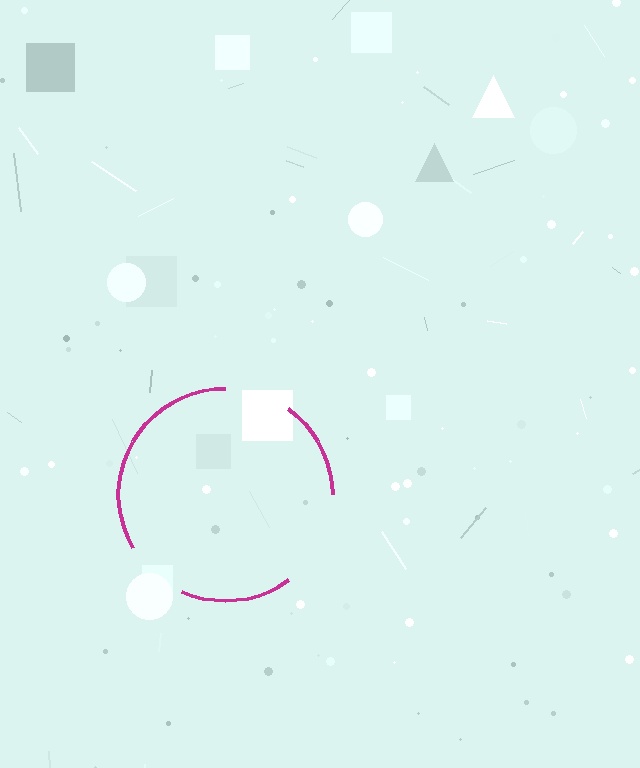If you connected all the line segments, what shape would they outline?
They would outline a circle.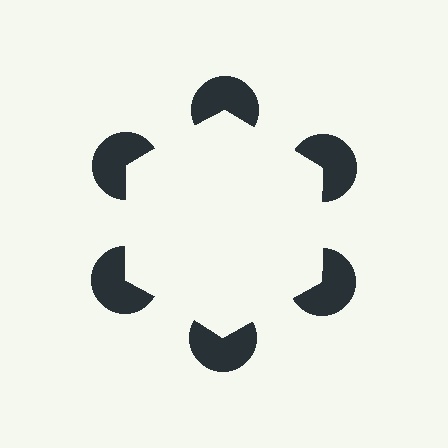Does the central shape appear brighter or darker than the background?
It typically appears slightly brighter than the background, even though no actual brightness change is drawn.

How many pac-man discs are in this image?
There are 6 — one at each vertex of the illusory hexagon.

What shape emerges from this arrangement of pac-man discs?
An illusory hexagon — its edges are inferred from the aligned wedge cuts in the pac-man discs, not physically drawn.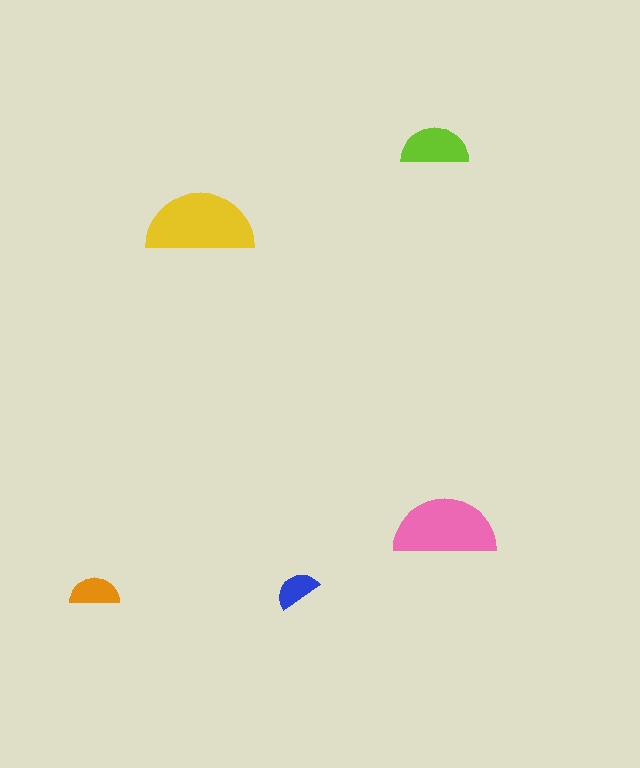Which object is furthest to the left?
The orange semicircle is leftmost.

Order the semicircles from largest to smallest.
the yellow one, the pink one, the lime one, the orange one, the blue one.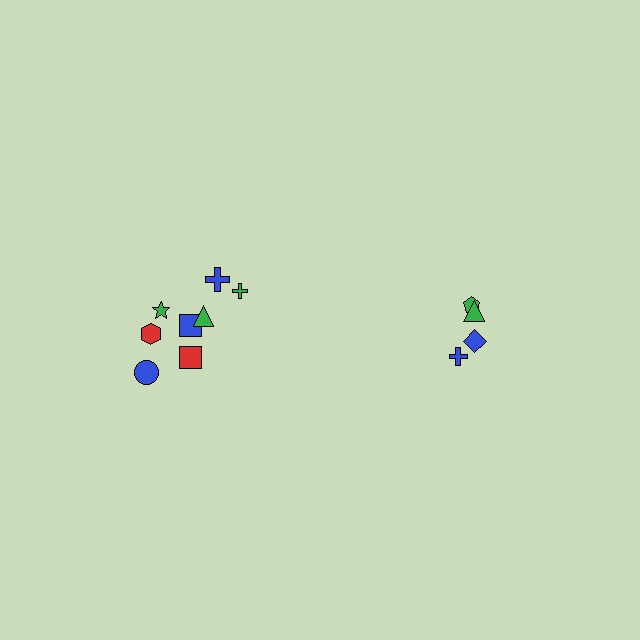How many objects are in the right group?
There are 4 objects.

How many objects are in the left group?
There are 8 objects.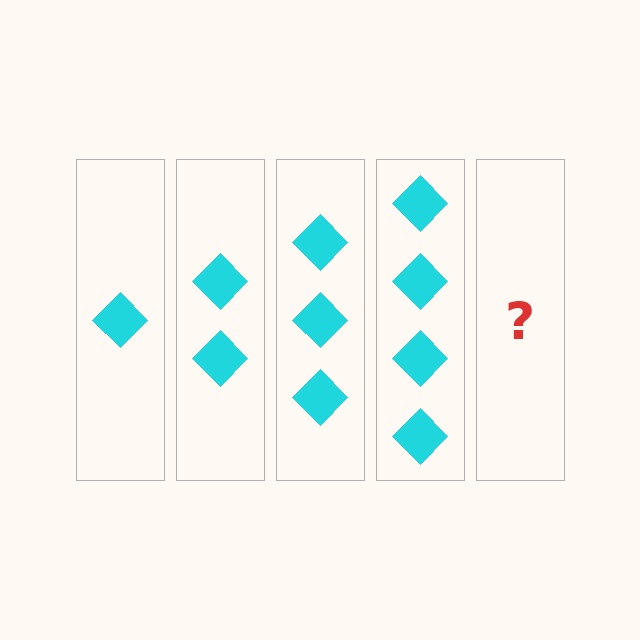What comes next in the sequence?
The next element should be 5 diamonds.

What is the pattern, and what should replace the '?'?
The pattern is that each step adds one more diamond. The '?' should be 5 diamonds.